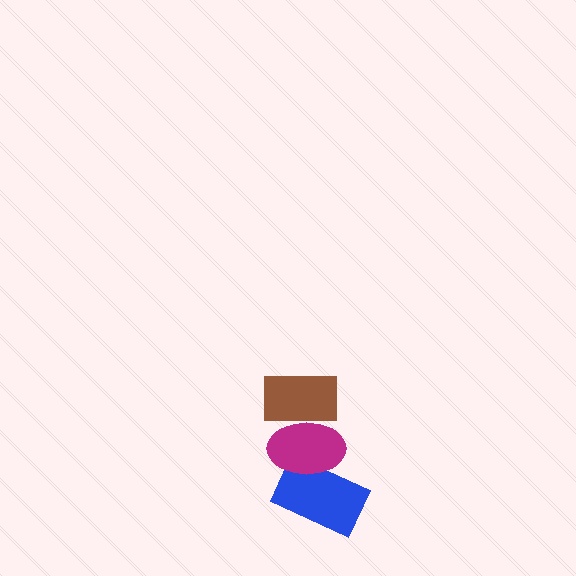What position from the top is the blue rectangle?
The blue rectangle is 3rd from the top.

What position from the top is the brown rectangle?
The brown rectangle is 1st from the top.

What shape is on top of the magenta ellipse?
The brown rectangle is on top of the magenta ellipse.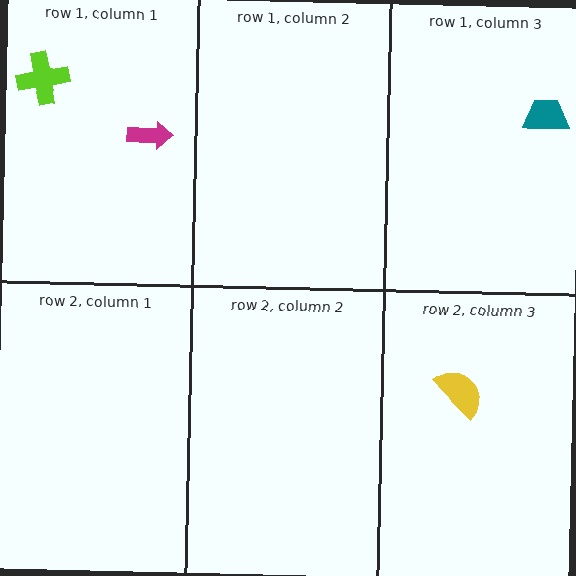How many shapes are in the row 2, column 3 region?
1.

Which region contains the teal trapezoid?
The row 1, column 3 region.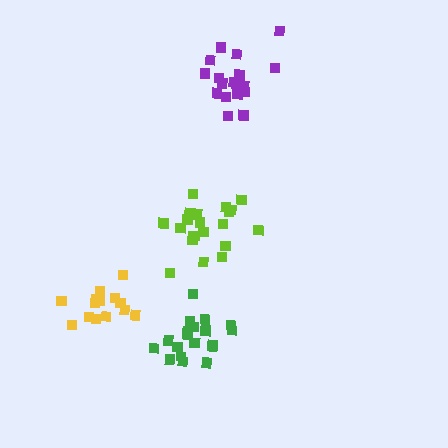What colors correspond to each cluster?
The clusters are colored: yellow, green, purple, lime.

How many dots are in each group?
Group 1: 15 dots, Group 2: 20 dots, Group 3: 18 dots, Group 4: 21 dots (74 total).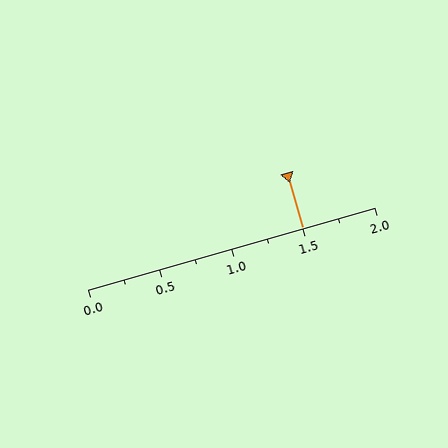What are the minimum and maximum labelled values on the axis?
The axis runs from 0.0 to 2.0.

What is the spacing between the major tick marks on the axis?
The major ticks are spaced 0.5 apart.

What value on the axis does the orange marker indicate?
The marker indicates approximately 1.5.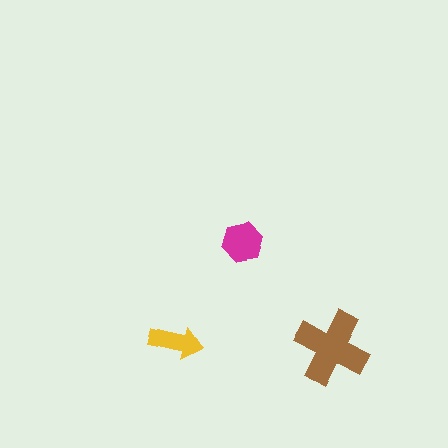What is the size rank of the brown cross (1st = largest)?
1st.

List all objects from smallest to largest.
The yellow arrow, the magenta hexagon, the brown cross.